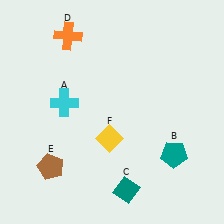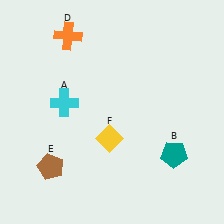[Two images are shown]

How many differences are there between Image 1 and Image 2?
There is 1 difference between the two images.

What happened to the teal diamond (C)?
The teal diamond (C) was removed in Image 2. It was in the bottom-right area of Image 1.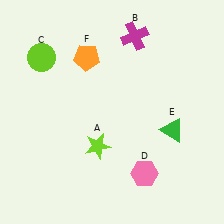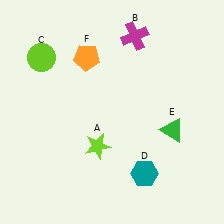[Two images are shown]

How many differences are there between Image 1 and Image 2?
There is 1 difference between the two images.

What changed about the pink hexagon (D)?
In Image 1, D is pink. In Image 2, it changed to teal.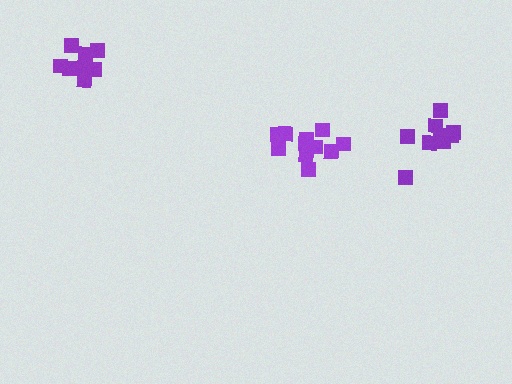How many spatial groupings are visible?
There are 3 spatial groupings.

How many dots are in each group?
Group 1: 11 dots, Group 2: 9 dots, Group 3: 10 dots (30 total).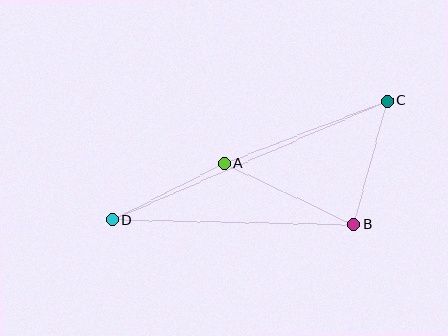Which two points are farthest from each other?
Points C and D are farthest from each other.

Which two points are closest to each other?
Points A and D are closest to each other.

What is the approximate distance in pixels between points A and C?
The distance between A and C is approximately 174 pixels.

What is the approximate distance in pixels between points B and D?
The distance between B and D is approximately 242 pixels.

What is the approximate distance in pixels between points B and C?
The distance between B and C is approximately 128 pixels.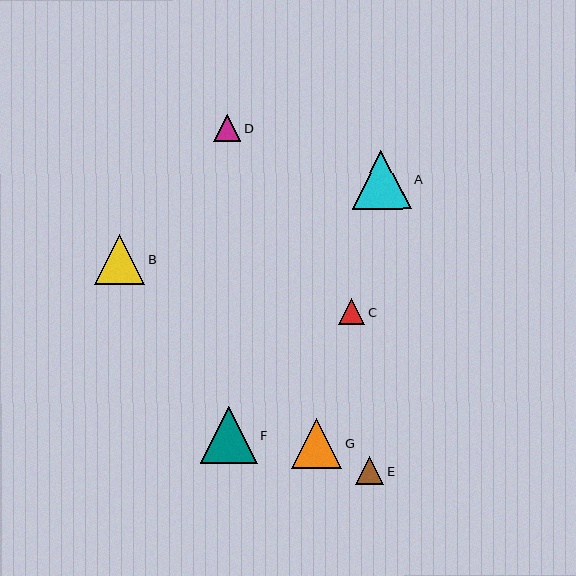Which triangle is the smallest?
Triangle C is the smallest with a size of approximately 26 pixels.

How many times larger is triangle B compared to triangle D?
Triangle B is approximately 1.8 times the size of triangle D.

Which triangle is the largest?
Triangle A is the largest with a size of approximately 59 pixels.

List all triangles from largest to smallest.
From largest to smallest: A, F, G, B, E, D, C.